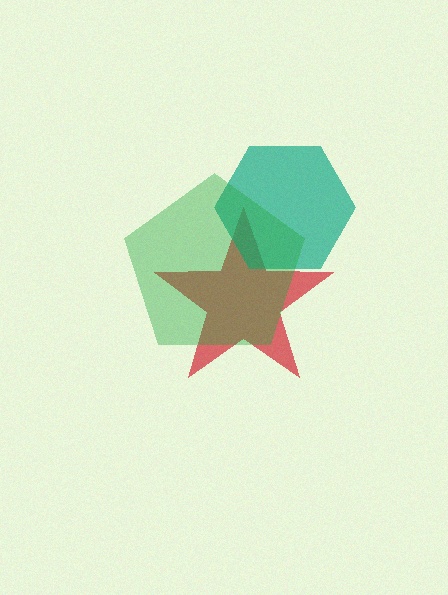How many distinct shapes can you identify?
There are 3 distinct shapes: a red star, a teal hexagon, a green pentagon.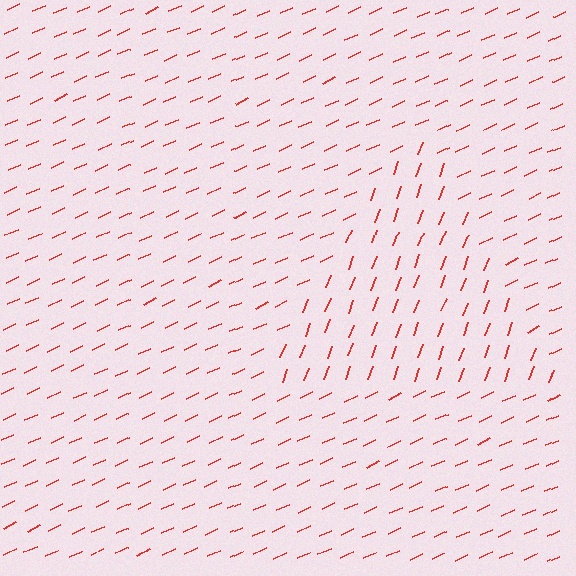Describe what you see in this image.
The image is filled with small red line segments. A triangle region in the image has lines oriented differently from the surrounding lines, creating a visible texture boundary.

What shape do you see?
I see a triangle.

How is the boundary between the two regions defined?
The boundary is defined purely by a change in line orientation (approximately 45 degrees difference). All lines are the same color and thickness.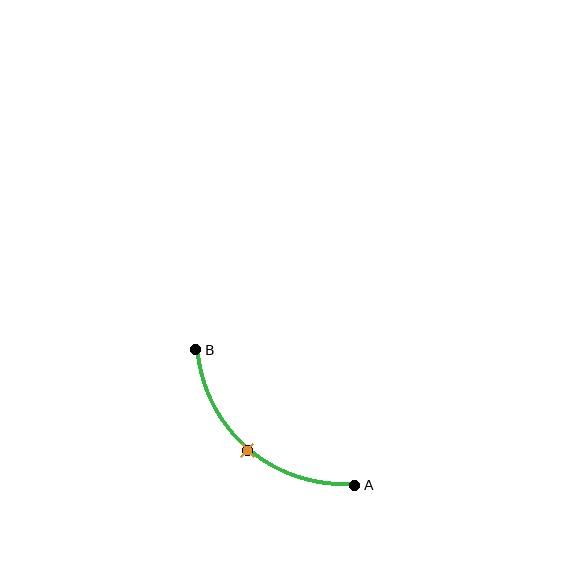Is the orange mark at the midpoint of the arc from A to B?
Yes. The orange mark lies on the arc at equal arc-length from both A and B — it is the arc midpoint.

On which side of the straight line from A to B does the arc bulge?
The arc bulges below and to the left of the straight line connecting A and B.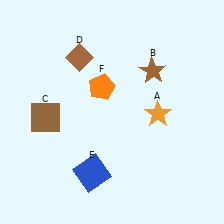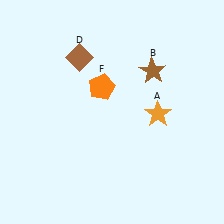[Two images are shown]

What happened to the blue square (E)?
The blue square (E) was removed in Image 2. It was in the bottom-left area of Image 1.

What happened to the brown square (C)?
The brown square (C) was removed in Image 2. It was in the bottom-left area of Image 1.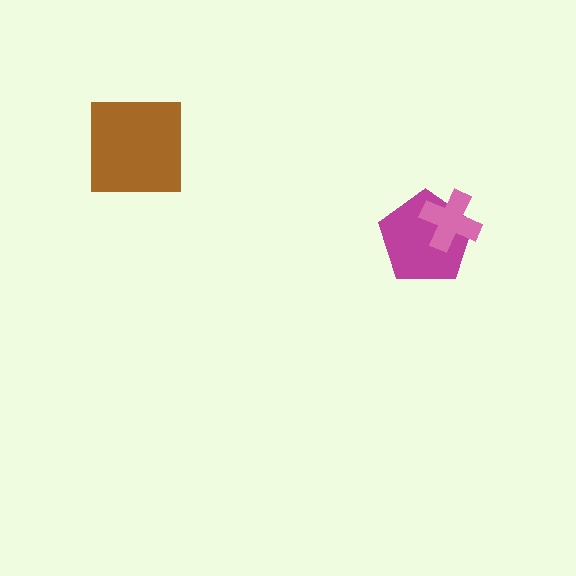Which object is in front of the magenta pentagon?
The pink cross is in front of the magenta pentagon.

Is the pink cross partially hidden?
No, no other shape covers it.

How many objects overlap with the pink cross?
1 object overlaps with the pink cross.